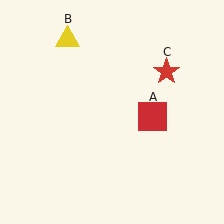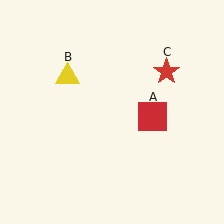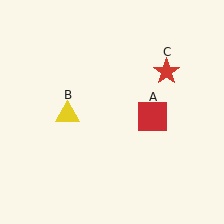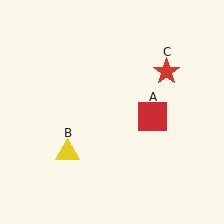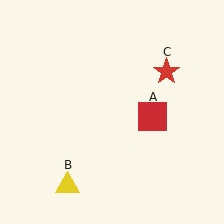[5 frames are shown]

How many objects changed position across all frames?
1 object changed position: yellow triangle (object B).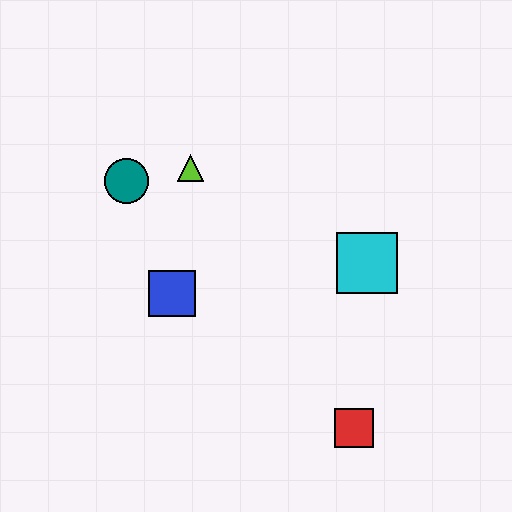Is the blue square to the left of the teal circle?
No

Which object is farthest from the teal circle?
The red square is farthest from the teal circle.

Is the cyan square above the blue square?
Yes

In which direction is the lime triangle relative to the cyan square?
The lime triangle is to the left of the cyan square.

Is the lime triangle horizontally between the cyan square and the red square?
No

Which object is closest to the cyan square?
The red square is closest to the cyan square.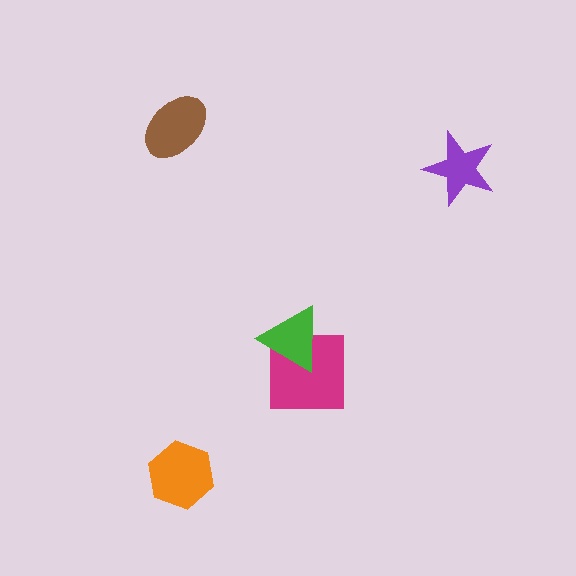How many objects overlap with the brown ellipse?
0 objects overlap with the brown ellipse.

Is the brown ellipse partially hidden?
No, no other shape covers it.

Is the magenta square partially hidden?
Yes, it is partially covered by another shape.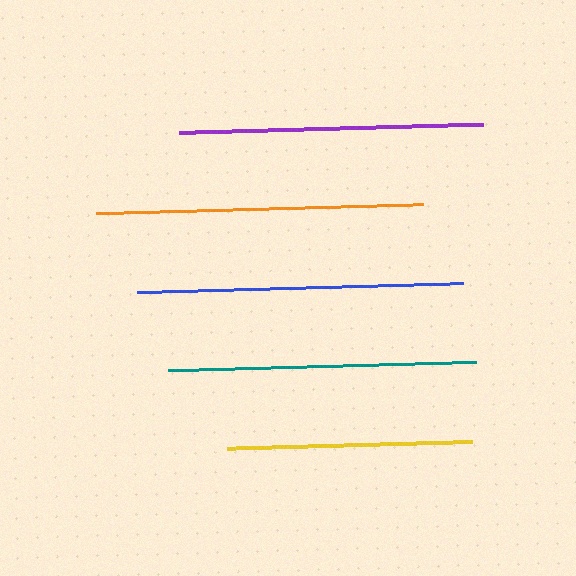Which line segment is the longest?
The orange line is the longest at approximately 327 pixels.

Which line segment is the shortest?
The yellow line is the shortest at approximately 244 pixels.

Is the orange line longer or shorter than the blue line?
The orange line is longer than the blue line.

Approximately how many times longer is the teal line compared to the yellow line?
The teal line is approximately 1.3 times the length of the yellow line.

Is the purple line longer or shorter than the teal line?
The teal line is longer than the purple line.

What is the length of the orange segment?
The orange segment is approximately 327 pixels long.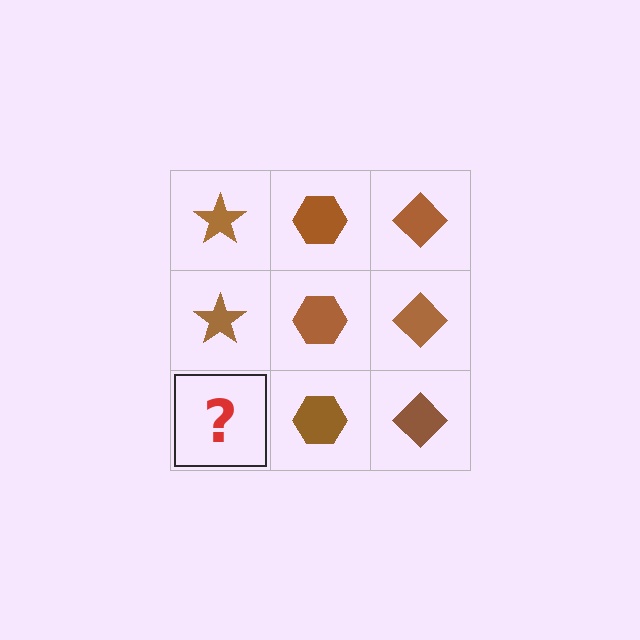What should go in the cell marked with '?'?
The missing cell should contain a brown star.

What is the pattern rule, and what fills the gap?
The rule is that each column has a consistent shape. The gap should be filled with a brown star.